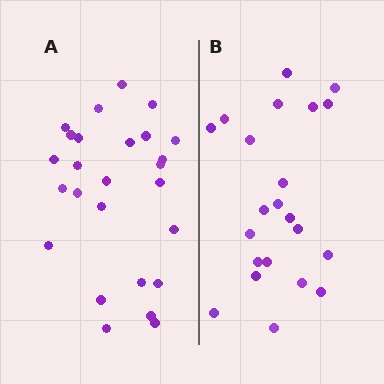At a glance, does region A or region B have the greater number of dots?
Region A (the left region) has more dots.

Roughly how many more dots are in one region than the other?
Region A has about 4 more dots than region B.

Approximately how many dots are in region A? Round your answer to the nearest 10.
About 30 dots. (The exact count is 26, which rounds to 30.)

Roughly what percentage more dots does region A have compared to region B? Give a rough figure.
About 20% more.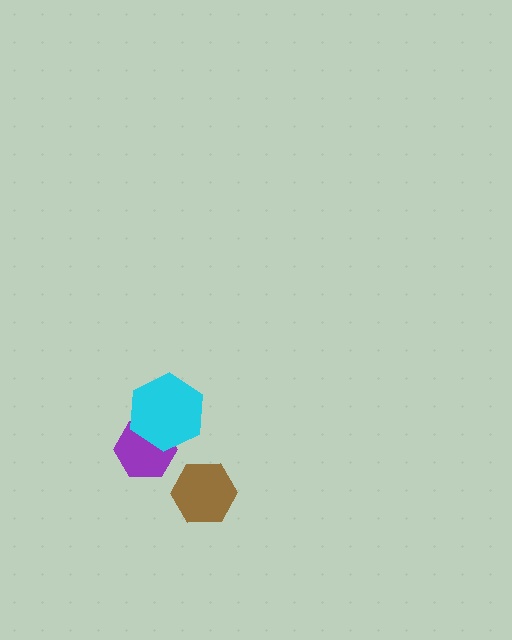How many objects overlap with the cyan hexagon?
1 object overlaps with the cyan hexagon.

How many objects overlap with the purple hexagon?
1 object overlaps with the purple hexagon.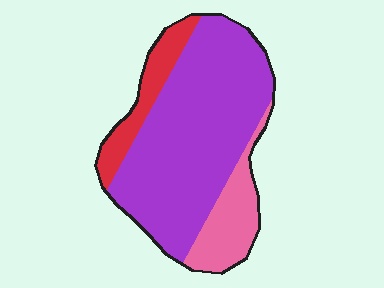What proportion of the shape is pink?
Pink takes up about one sixth (1/6) of the shape.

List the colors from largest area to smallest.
From largest to smallest: purple, pink, red.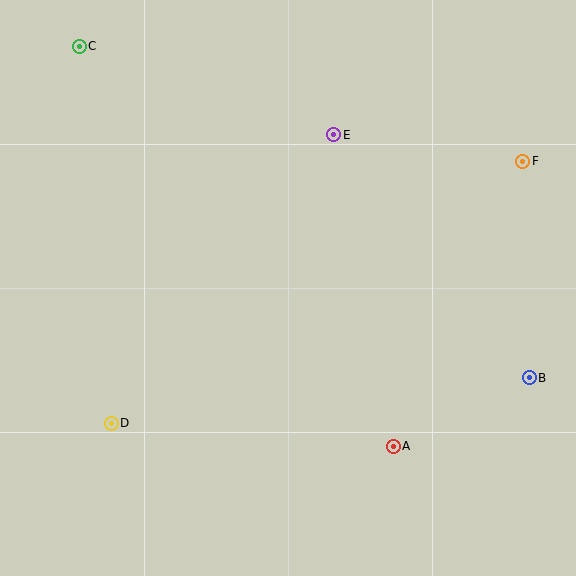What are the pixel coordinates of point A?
Point A is at (393, 446).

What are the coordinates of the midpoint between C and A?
The midpoint between C and A is at (236, 246).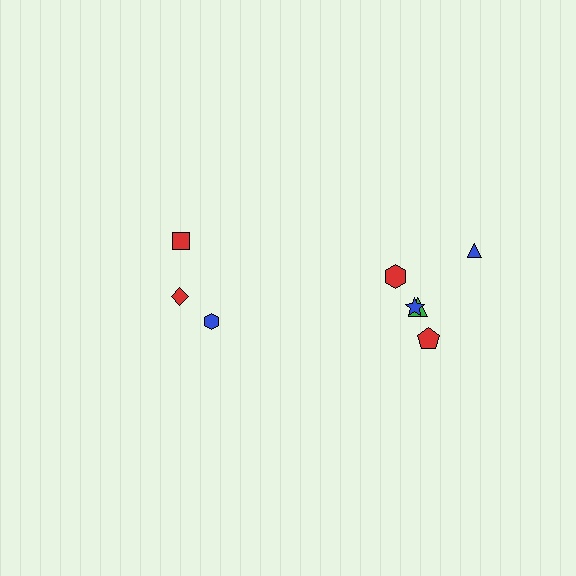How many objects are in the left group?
There are 3 objects.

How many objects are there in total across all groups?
There are 8 objects.